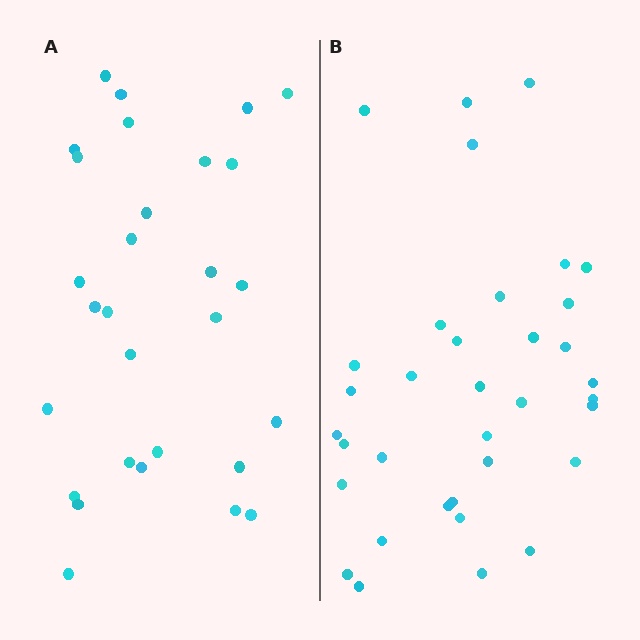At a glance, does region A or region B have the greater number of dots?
Region B (the right region) has more dots.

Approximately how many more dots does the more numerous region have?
Region B has about 6 more dots than region A.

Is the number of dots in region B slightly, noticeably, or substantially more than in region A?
Region B has only slightly more — the two regions are fairly close. The ratio is roughly 1.2 to 1.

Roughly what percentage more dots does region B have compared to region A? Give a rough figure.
About 20% more.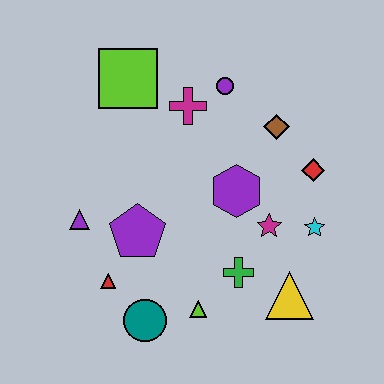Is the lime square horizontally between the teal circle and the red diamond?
No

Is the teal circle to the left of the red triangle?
No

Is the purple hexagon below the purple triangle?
No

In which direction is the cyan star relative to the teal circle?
The cyan star is to the right of the teal circle.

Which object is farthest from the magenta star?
The lime square is farthest from the magenta star.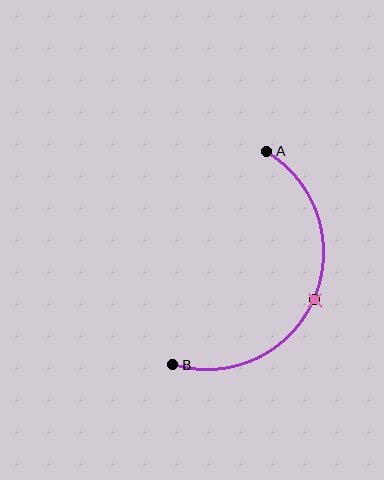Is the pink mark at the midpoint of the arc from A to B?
Yes. The pink mark lies on the arc at equal arc-length from both A and B — it is the arc midpoint.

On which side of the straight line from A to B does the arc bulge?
The arc bulges to the right of the straight line connecting A and B.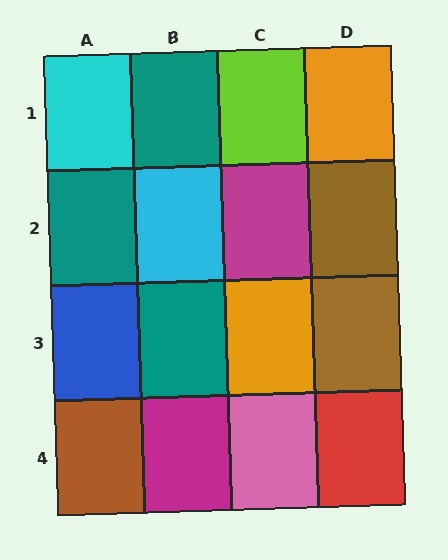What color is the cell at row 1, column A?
Cyan.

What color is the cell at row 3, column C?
Orange.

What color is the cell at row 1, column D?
Orange.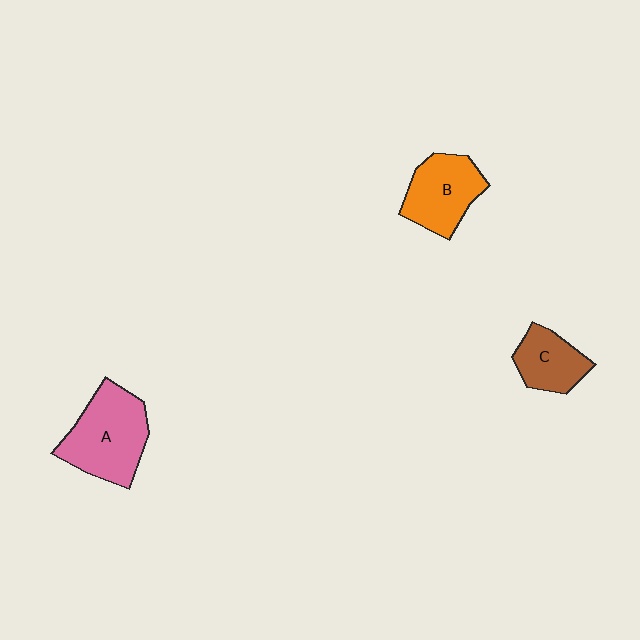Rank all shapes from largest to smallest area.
From largest to smallest: A (pink), B (orange), C (brown).